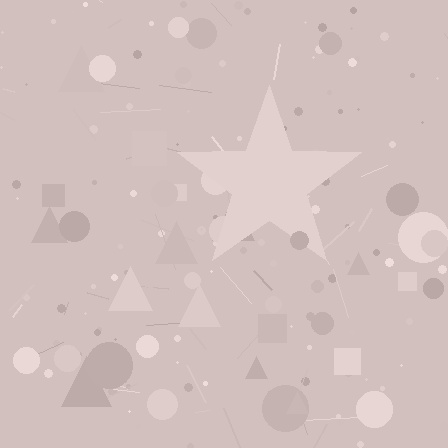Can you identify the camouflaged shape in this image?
The camouflaged shape is a star.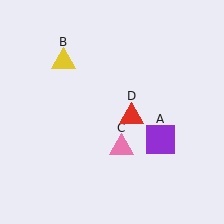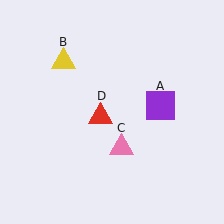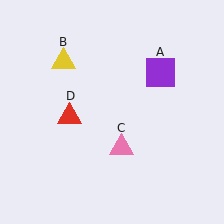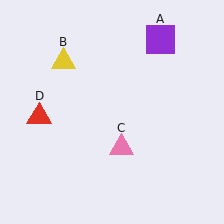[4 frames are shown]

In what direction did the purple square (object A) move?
The purple square (object A) moved up.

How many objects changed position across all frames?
2 objects changed position: purple square (object A), red triangle (object D).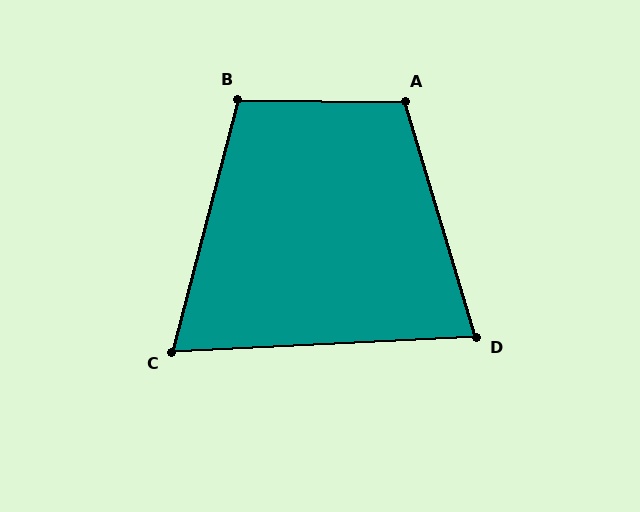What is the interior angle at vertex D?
Approximately 76 degrees (acute).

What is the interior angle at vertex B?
Approximately 104 degrees (obtuse).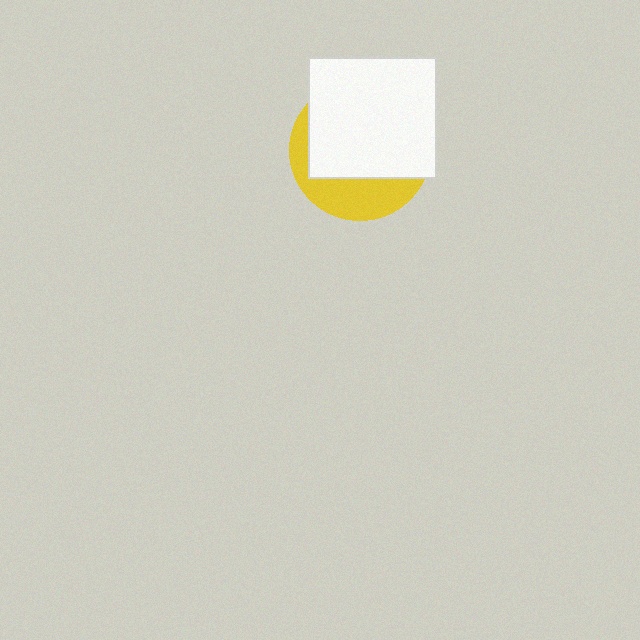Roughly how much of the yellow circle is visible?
A small part of it is visible (roughly 31%).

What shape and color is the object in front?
The object in front is a white rectangle.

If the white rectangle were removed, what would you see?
You would see the complete yellow circle.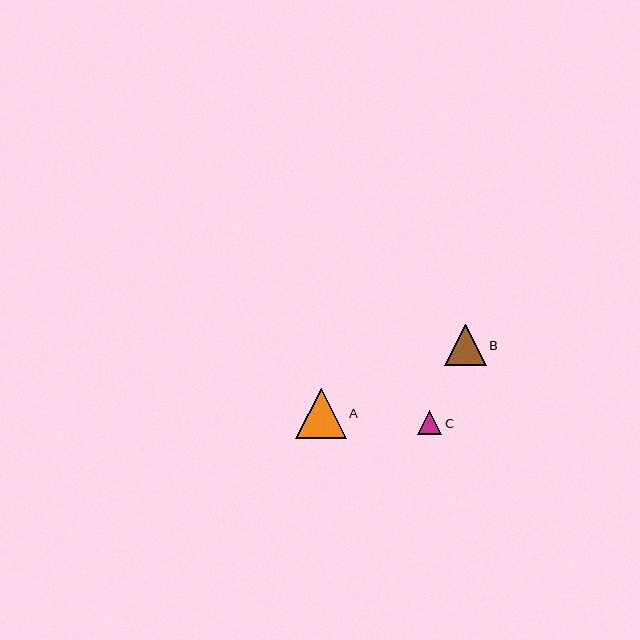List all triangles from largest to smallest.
From largest to smallest: A, B, C.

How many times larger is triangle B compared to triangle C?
Triangle B is approximately 1.7 times the size of triangle C.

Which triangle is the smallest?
Triangle C is the smallest with a size of approximately 24 pixels.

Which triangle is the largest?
Triangle A is the largest with a size of approximately 51 pixels.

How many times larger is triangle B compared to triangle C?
Triangle B is approximately 1.7 times the size of triangle C.